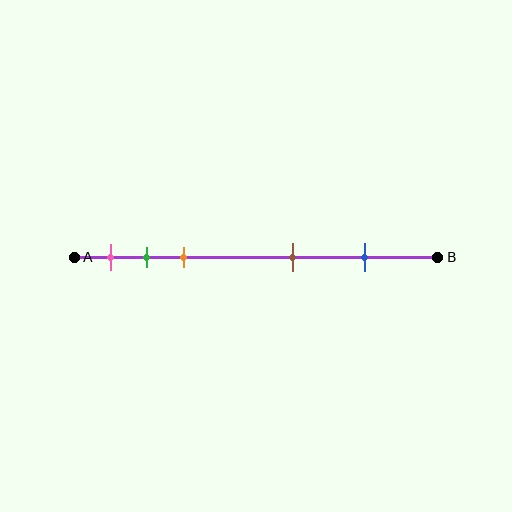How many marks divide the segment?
There are 5 marks dividing the segment.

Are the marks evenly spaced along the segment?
No, the marks are not evenly spaced.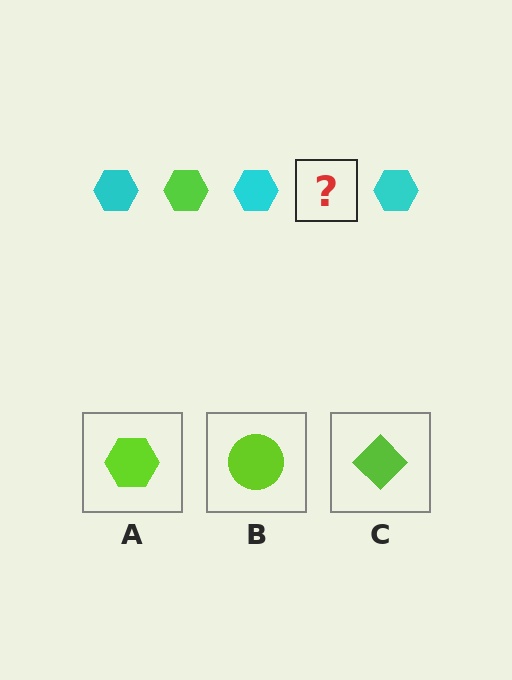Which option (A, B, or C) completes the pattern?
A.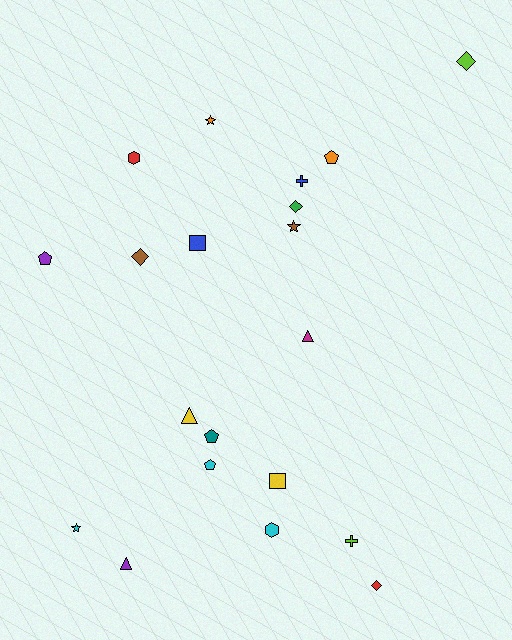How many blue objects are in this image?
There are 2 blue objects.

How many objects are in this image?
There are 20 objects.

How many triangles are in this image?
There are 3 triangles.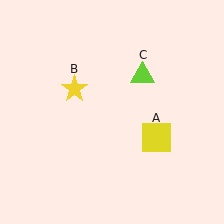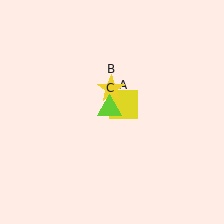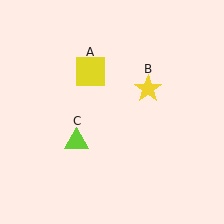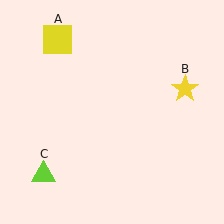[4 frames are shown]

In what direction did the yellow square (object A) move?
The yellow square (object A) moved up and to the left.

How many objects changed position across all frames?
3 objects changed position: yellow square (object A), yellow star (object B), lime triangle (object C).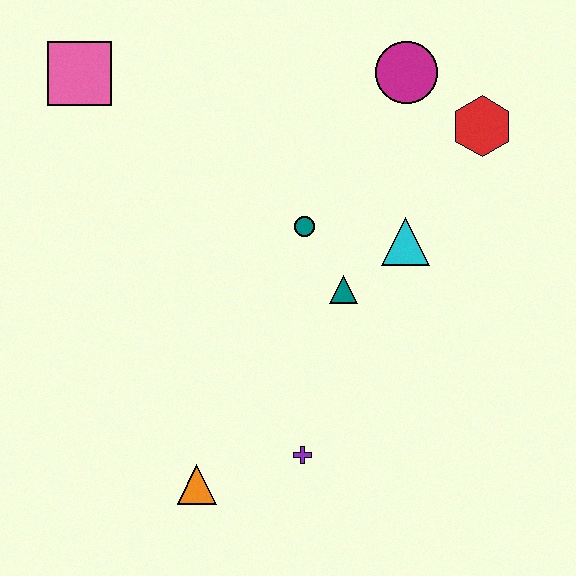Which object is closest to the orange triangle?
The purple cross is closest to the orange triangle.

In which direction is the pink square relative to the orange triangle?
The pink square is above the orange triangle.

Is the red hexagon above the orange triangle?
Yes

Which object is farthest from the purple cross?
The pink square is farthest from the purple cross.